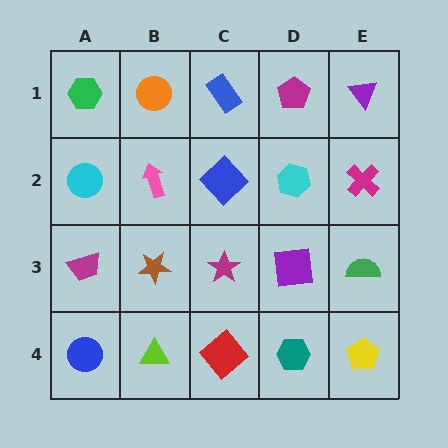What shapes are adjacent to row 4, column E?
A green semicircle (row 3, column E), a teal hexagon (row 4, column D).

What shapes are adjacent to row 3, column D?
A cyan hexagon (row 2, column D), a teal hexagon (row 4, column D), a magenta star (row 3, column C), a green semicircle (row 3, column E).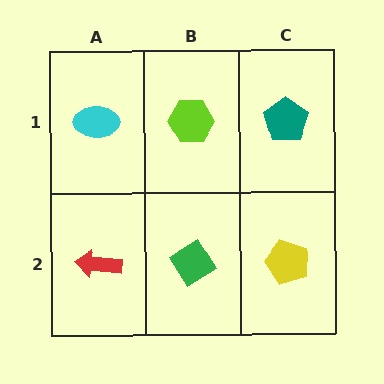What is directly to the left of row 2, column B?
A red arrow.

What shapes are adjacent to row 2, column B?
A lime hexagon (row 1, column B), a red arrow (row 2, column A), a yellow pentagon (row 2, column C).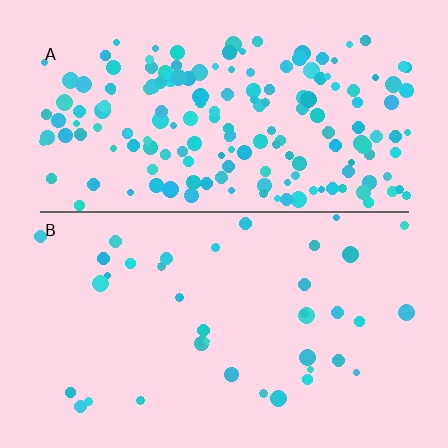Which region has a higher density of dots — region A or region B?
A (the top).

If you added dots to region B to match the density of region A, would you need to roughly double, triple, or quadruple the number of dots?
Approximately quadruple.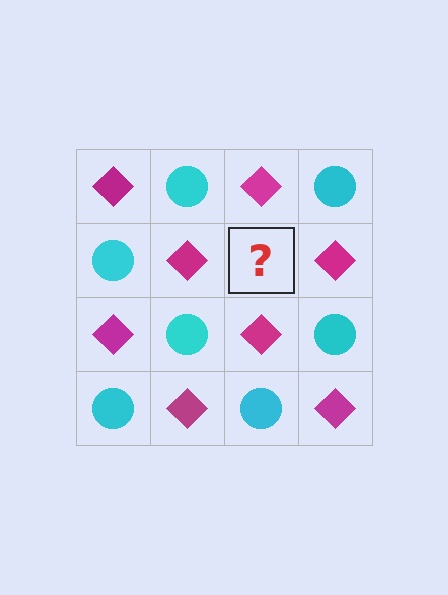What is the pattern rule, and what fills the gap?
The rule is that it alternates magenta diamond and cyan circle in a checkerboard pattern. The gap should be filled with a cyan circle.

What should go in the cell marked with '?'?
The missing cell should contain a cyan circle.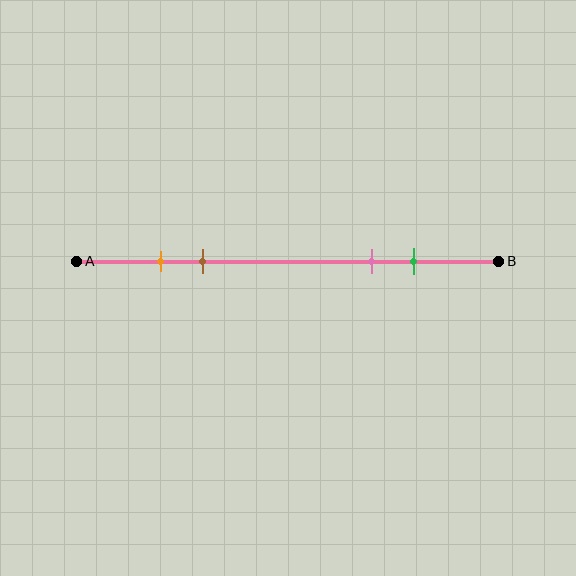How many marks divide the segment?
There are 4 marks dividing the segment.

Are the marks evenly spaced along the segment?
No, the marks are not evenly spaced.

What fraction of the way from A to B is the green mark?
The green mark is approximately 80% (0.8) of the way from A to B.